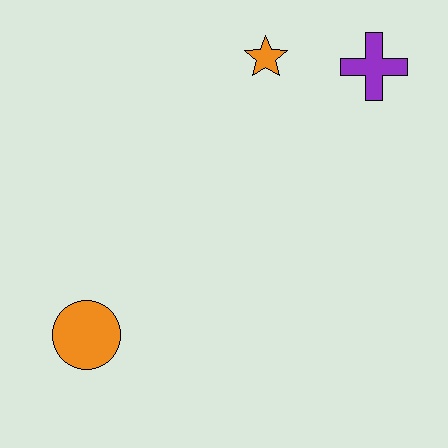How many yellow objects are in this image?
There are no yellow objects.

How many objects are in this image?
There are 3 objects.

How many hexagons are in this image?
There are no hexagons.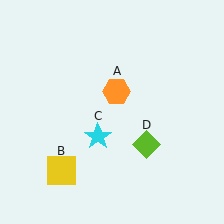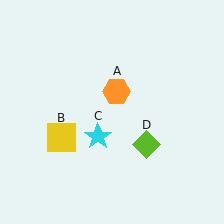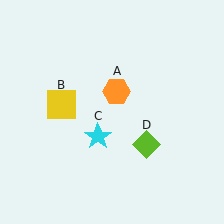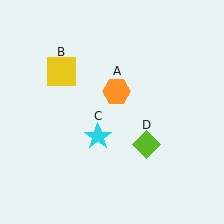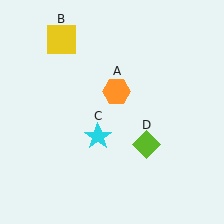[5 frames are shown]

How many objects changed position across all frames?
1 object changed position: yellow square (object B).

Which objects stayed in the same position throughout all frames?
Orange hexagon (object A) and cyan star (object C) and lime diamond (object D) remained stationary.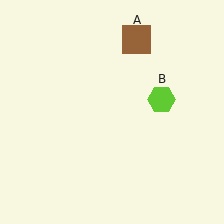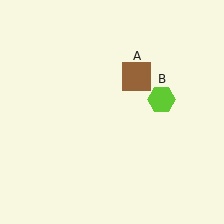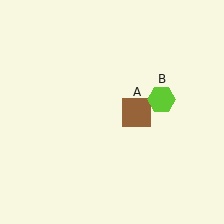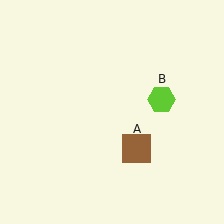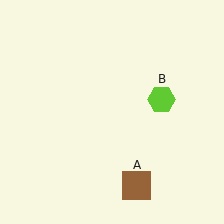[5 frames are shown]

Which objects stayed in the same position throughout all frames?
Lime hexagon (object B) remained stationary.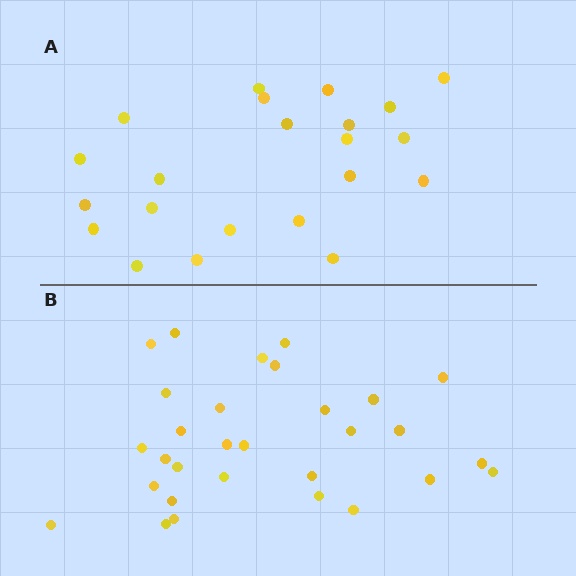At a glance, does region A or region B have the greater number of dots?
Region B (the bottom region) has more dots.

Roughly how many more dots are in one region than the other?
Region B has roughly 8 or so more dots than region A.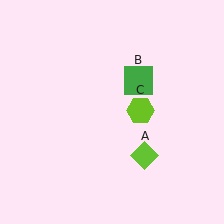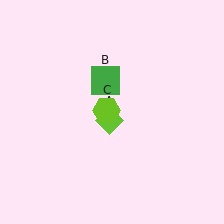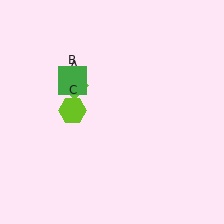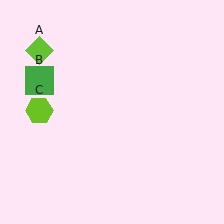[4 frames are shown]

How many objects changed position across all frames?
3 objects changed position: lime diamond (object A), green square (object B), lime hexagon (object C).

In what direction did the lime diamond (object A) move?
The lime diamond (object A) moved up and to the left.